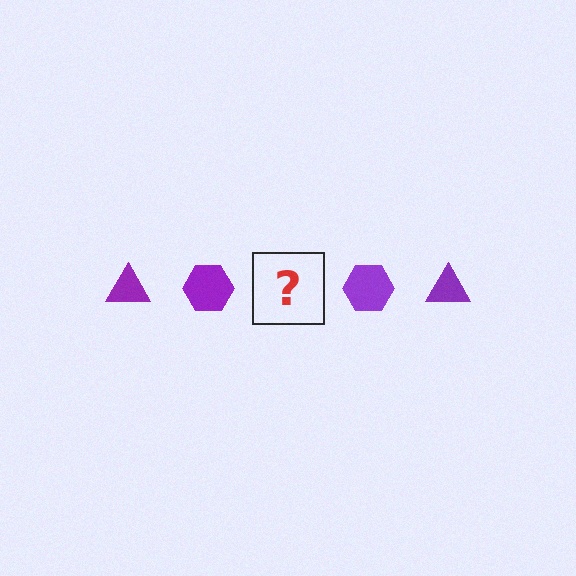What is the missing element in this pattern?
The missing element is a purple triangle.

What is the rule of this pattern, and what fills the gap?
The rule is that the pattern cycles through triangle, hexagon shapes in purple. The gap should be filled with a purple triangle.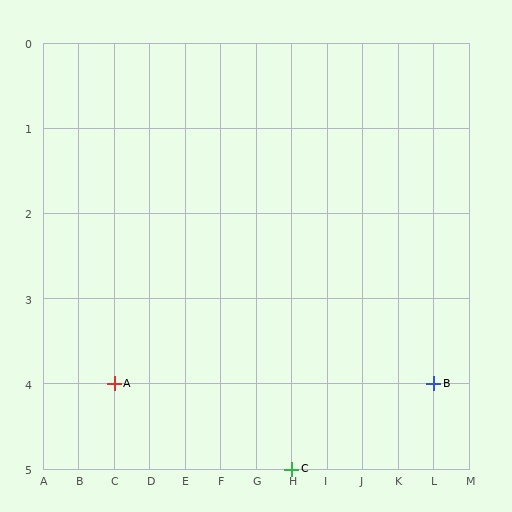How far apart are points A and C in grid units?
Points A and C are 5 columns and 1 row apart (about 5.1 grid units diagonally).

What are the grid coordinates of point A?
Point A is at grid coordinates (C, 4).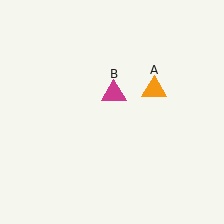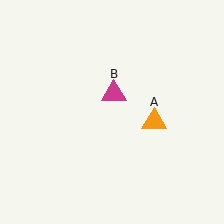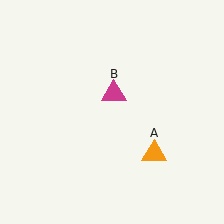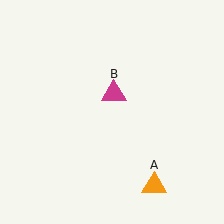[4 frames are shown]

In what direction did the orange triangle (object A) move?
The orange triangle (object A) moved down.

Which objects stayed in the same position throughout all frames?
Magenta triangle (object B) remained stationary.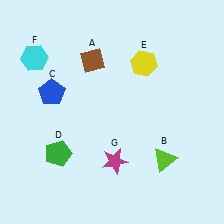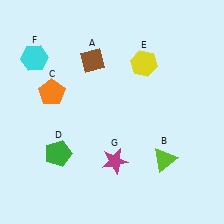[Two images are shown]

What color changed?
The pentagon (C) changed from blue in Image 1 to orange in Image 2.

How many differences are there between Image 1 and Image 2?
There is 1 difference between the two images.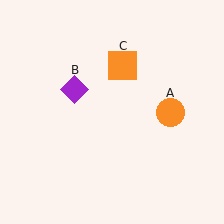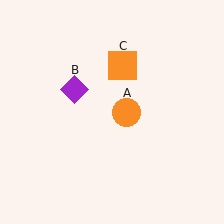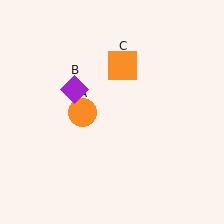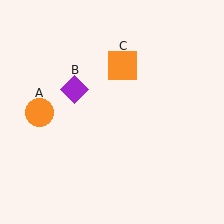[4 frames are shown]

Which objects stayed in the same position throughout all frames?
Purple diamond (object B) and orange square (object C) remained stationary.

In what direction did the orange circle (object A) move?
The orange circle (object A) moved left.